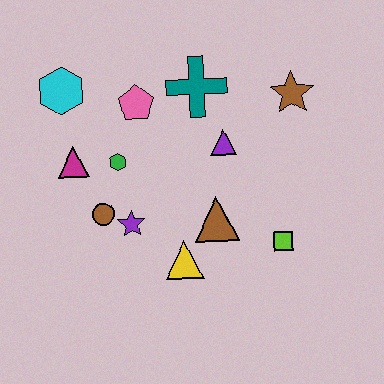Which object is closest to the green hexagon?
The magenta triangle is closest to the green hexagon.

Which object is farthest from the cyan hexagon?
The lime square is farthest from the cyan hexagon.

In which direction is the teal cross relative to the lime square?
The teal cross is above the lime square.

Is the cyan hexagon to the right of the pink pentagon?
No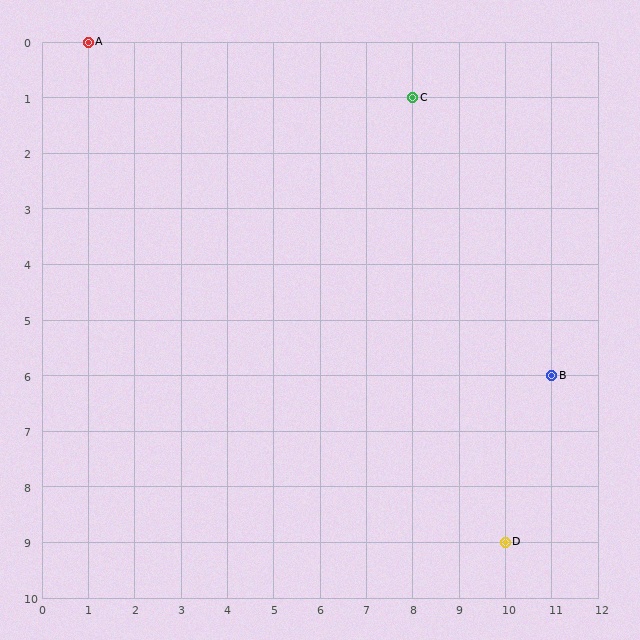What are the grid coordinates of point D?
Point D is at grid coordinates (10, 9).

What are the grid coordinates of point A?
Point A is at grid coordinates (1, 0).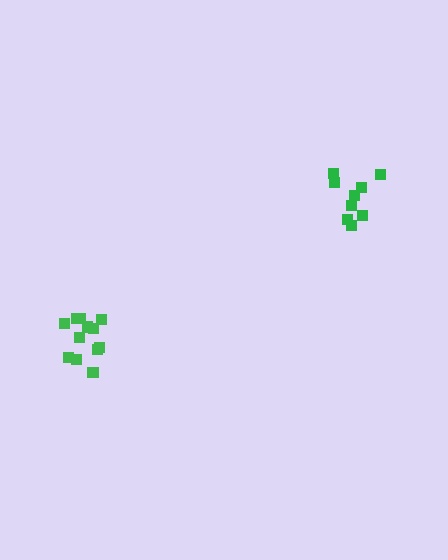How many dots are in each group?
Group 1: 9 dots, Group 2: 12 dots (21 total).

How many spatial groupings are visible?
There are 2 spatial groupings.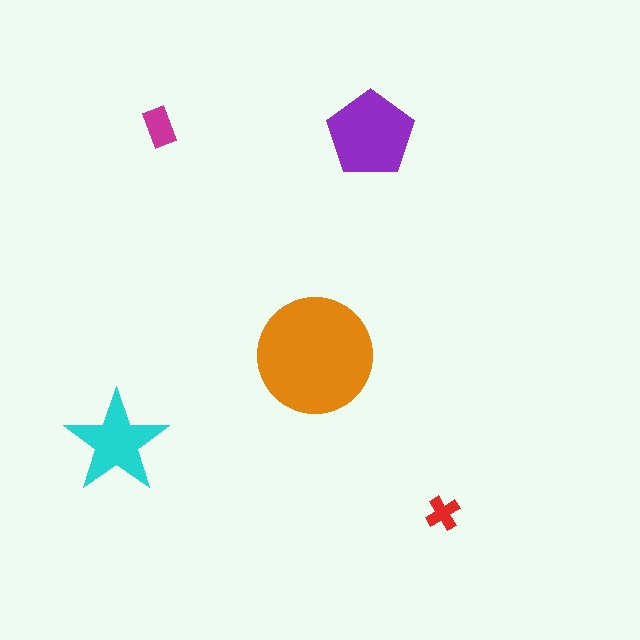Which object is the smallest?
The red cross.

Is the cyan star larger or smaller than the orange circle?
Smaller.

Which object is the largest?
The orange circle.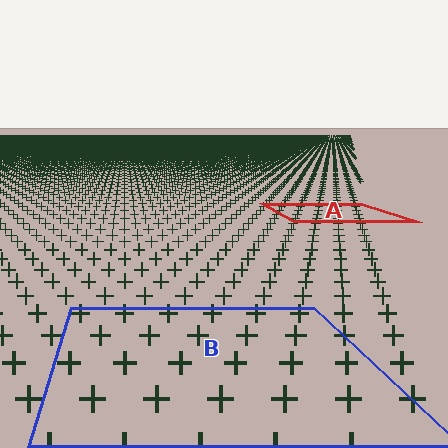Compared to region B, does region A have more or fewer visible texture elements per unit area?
Region A has more texture elements per unit area — they are packed more densely because it is farther away.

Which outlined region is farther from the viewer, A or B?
Region A is farther from the viewer — the texture elements inside it appear smaller and more densely packed.